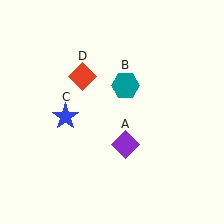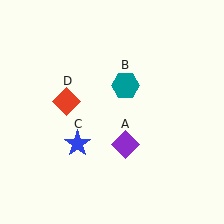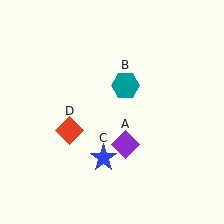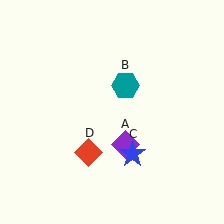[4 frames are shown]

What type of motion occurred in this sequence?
The blue star (object C), red diamond (object D) rotated counterclockwise around the center of the scene.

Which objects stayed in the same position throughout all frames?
Purple diamond (object A) and teal hexagon (object B) remained stationary.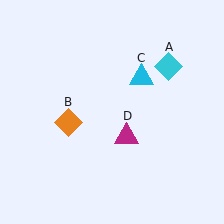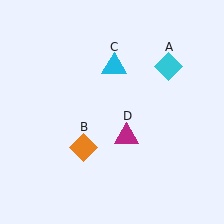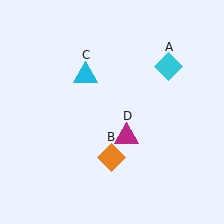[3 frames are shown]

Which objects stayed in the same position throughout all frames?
Cyan diamond (object A) and magenta triangle (object D) remained stationary.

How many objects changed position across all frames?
2 objects changed position: orange diamond (object B), cyan triangle (object C).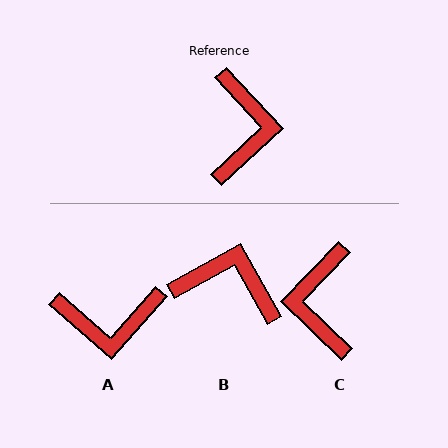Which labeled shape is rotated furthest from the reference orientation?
C, about 177 degrees away.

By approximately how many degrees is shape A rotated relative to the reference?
Approximately 84 degrees clockwise.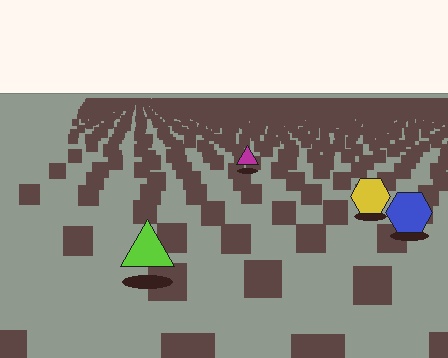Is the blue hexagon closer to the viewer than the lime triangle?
No. The lime triangle is closer — you can tell from the texture gradient: the ground texture is coarser near it.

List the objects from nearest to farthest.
From nearest to farthest: the lime triangle, the blue hexagon, the yellow hexagon, the magenta triangle.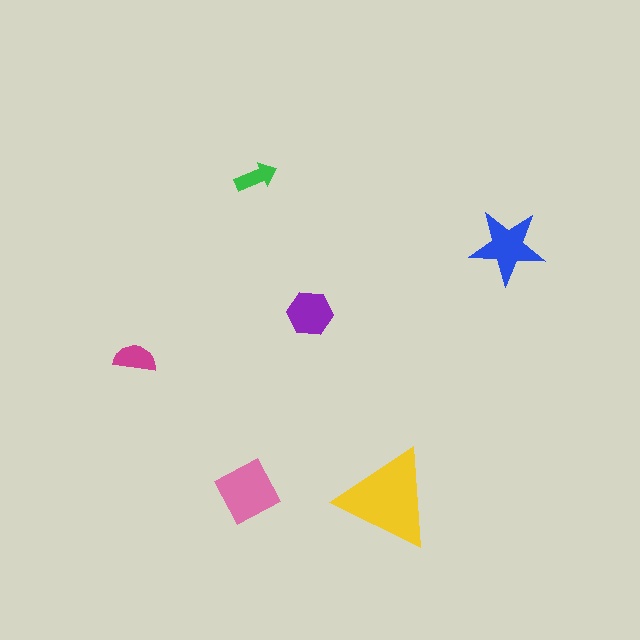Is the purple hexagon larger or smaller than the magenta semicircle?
Larger.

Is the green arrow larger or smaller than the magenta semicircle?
Smaller.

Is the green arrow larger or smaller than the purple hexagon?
Smaller.